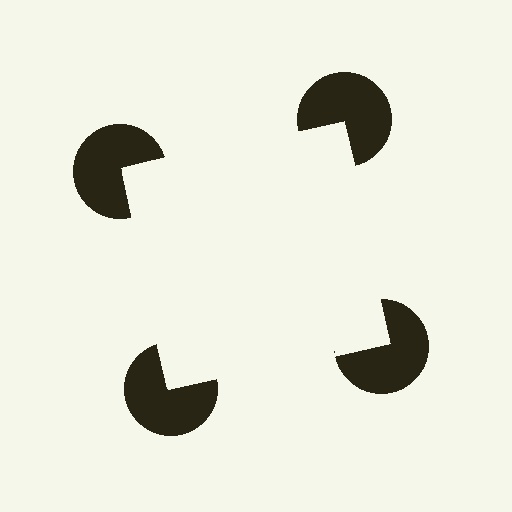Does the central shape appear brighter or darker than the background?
It typically appears slightly brighter than the background, even though no actual brightness change is drawn.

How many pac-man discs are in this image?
There are 4 — one at each vertex of the illusory square.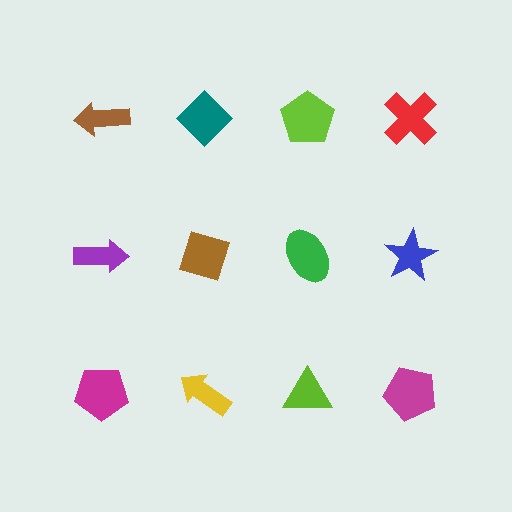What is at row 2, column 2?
A brown diamond.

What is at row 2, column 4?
A blue star.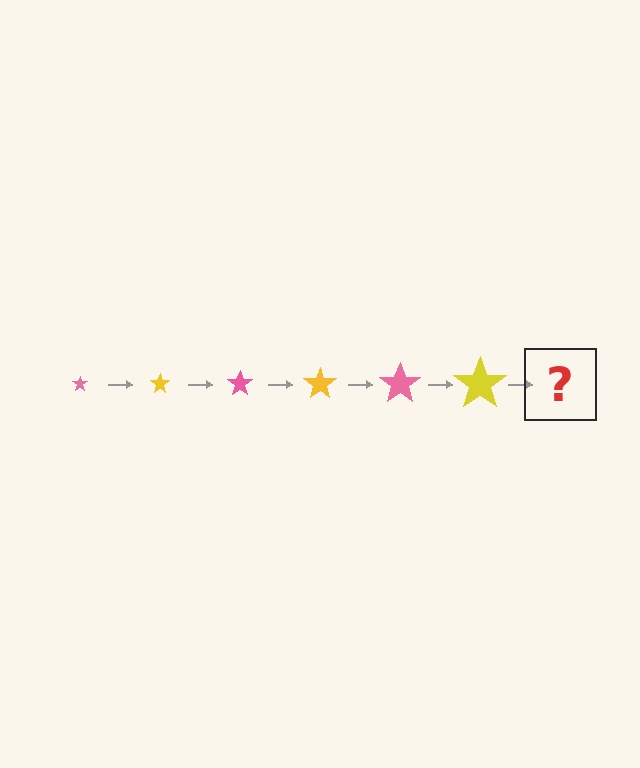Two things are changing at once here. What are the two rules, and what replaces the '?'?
The two rules are that the star grows larger each step and the color cycles through pink and yellow. The '?' should be a pink star, larger than the previous one.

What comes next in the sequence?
The next element should be a pink star, larger than the previous one.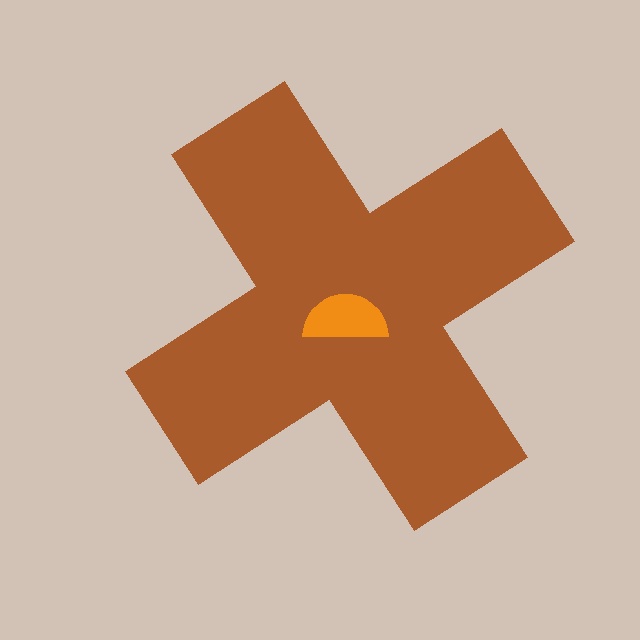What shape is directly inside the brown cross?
The orange semicircle.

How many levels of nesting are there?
2.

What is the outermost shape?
The brown cross.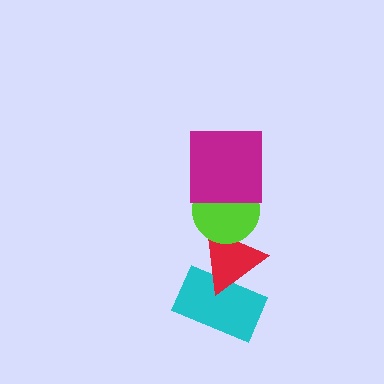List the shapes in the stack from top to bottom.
From top to bottom: the magenta square, the lime circle, the red triangle, the cyan rectangle.